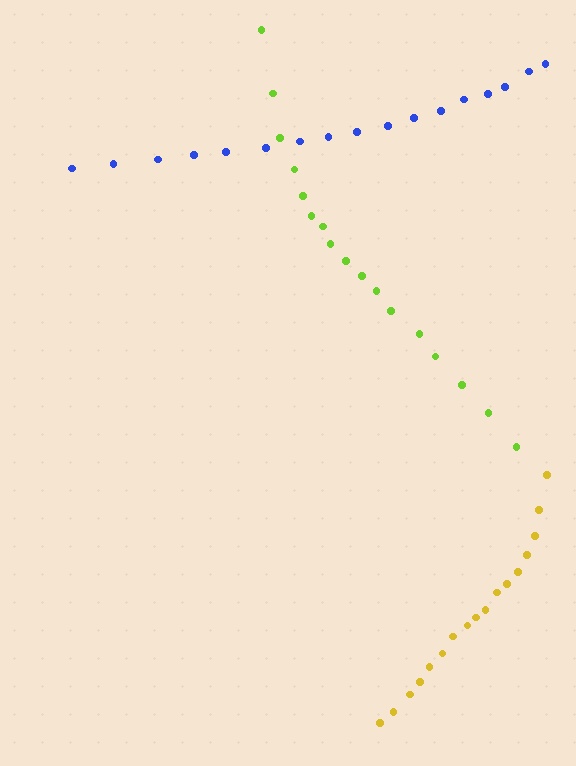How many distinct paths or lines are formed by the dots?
There are 3 distinct paths.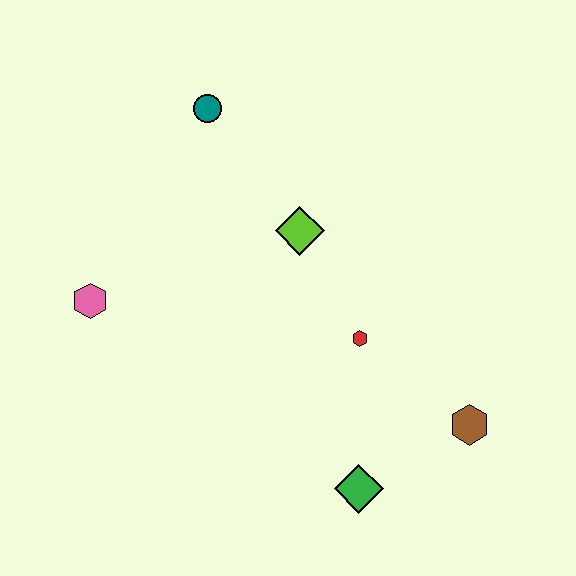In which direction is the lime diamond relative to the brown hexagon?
The lime diamond is above the brown hexagon.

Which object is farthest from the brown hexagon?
The teal circle is farthest from the brown hexagon.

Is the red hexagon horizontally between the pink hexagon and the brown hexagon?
Yes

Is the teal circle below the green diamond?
No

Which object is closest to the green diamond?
The brown hexagon is closest to the green diamond.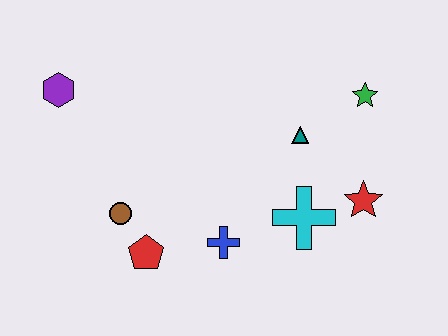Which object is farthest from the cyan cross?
The purple hexagon is farthest from the cyan cross.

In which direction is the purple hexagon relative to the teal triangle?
The purple hexagon is to the left of the teal triangle.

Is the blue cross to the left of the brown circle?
No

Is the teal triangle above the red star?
Yes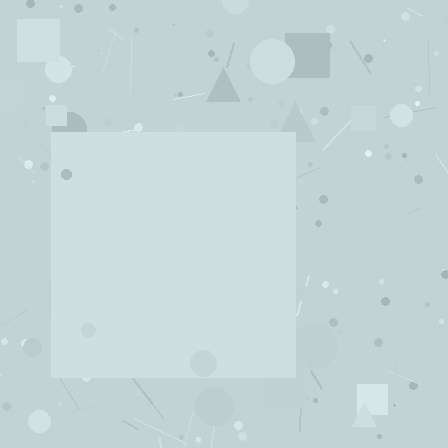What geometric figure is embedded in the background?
A square is embedded in the background.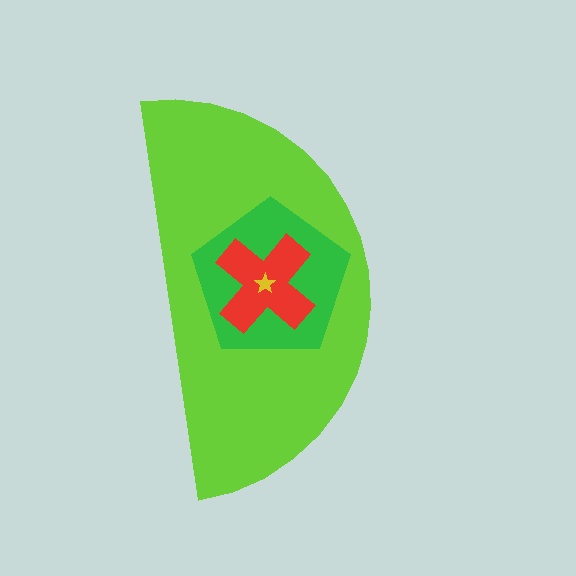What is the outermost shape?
The lime semicircle.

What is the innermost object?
The yellow star.